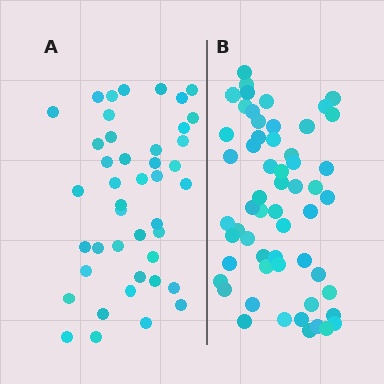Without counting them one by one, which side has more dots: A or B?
Region B (the right region) has more dots.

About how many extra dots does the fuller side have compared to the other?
Region B has approximately 15 more dots than region A.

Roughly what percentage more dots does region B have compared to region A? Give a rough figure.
About 35% more.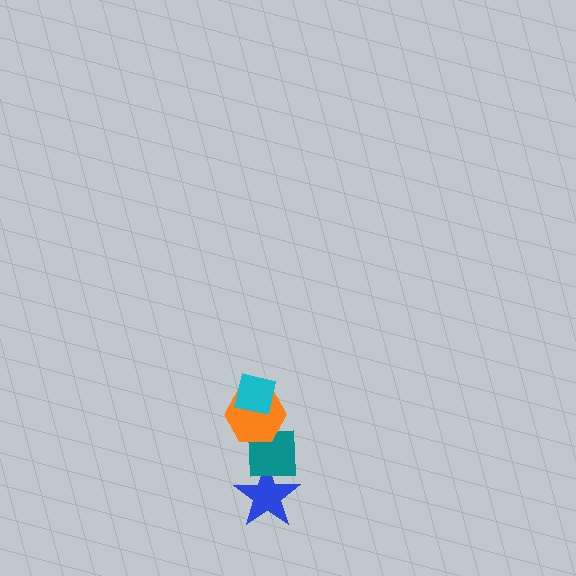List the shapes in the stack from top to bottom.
From top to bottom: the cyan square, the orange hexagon, the teal square, the blue star.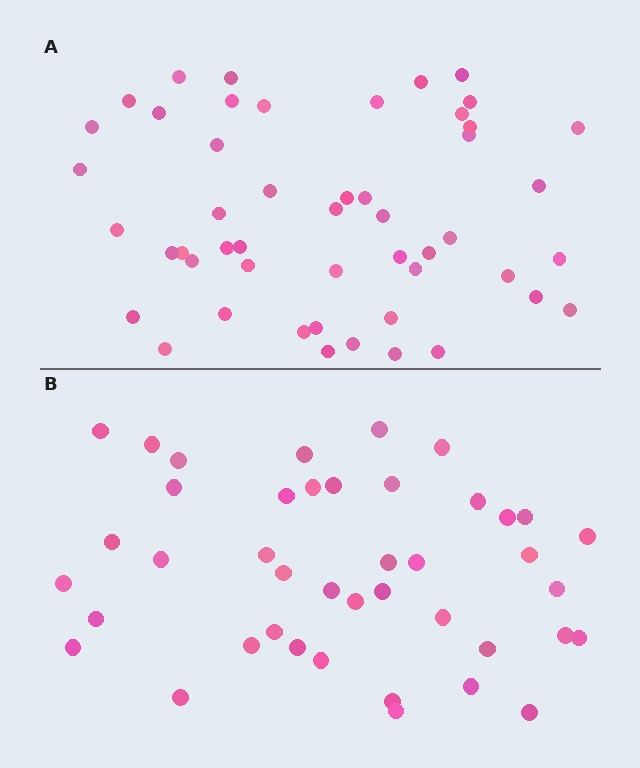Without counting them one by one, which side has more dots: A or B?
Region A (the top region) has more dots.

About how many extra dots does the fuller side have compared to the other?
Region A has roughly 8 or so more dots than region B.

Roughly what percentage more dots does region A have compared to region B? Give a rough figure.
About 20% more.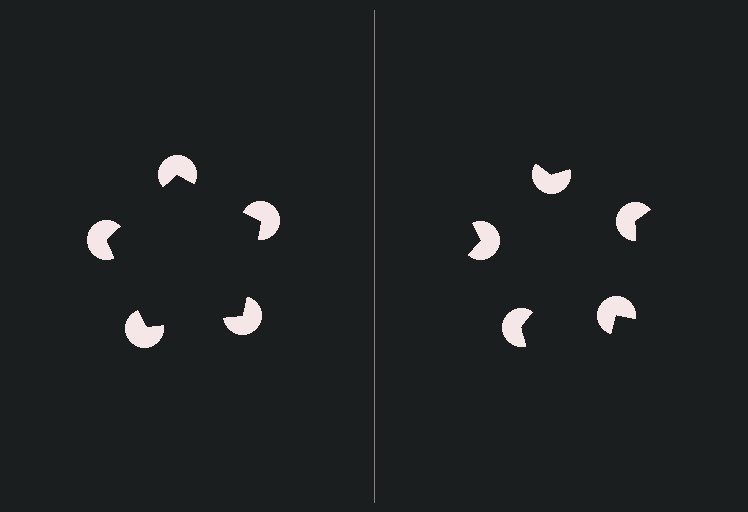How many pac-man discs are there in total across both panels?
10 — 5 on each side.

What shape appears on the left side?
An illusory pentagon.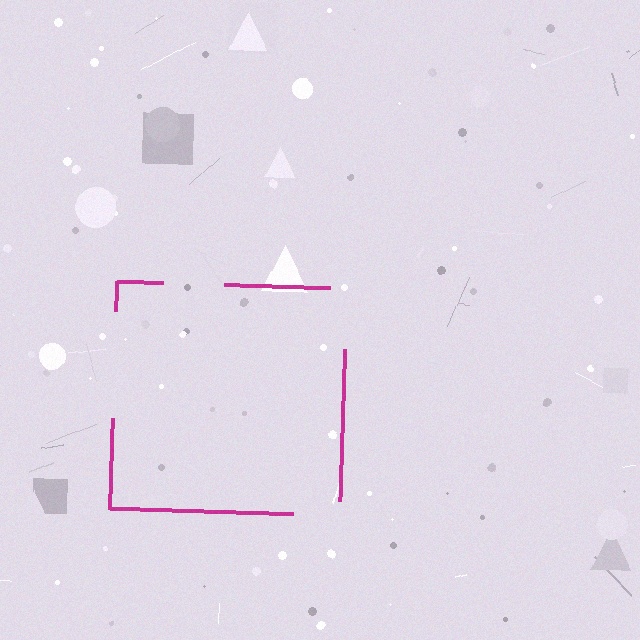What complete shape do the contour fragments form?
The contour fragments form a square.